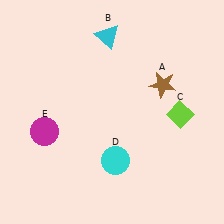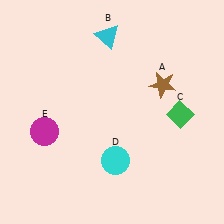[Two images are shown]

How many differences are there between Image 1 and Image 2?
There is 1 difference between the two images.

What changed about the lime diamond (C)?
In Image 1, C is lime. In Image 2, it changed to green.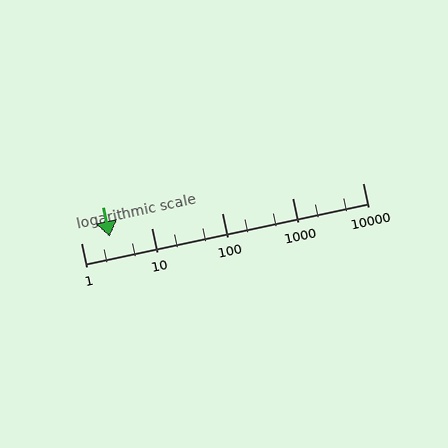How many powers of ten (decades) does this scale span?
The scale spans 4 decades, from 1 to 10000.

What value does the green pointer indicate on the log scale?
The pointer indicates approximately 2.6.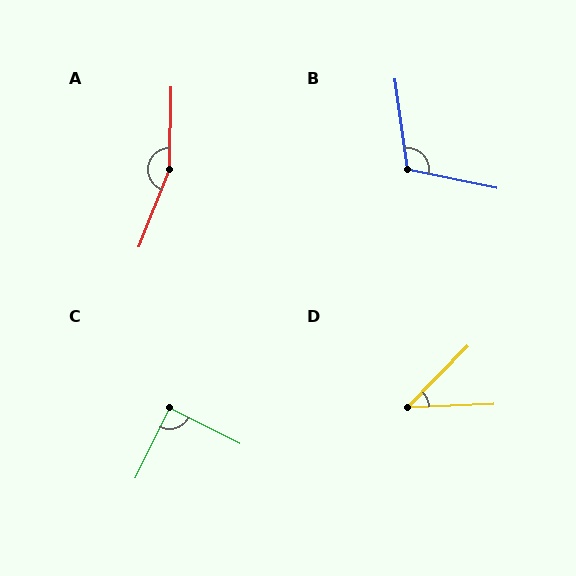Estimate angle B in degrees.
Approximately 110 degrees.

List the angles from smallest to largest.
D (44°), C (89°), B (110°), A (159°).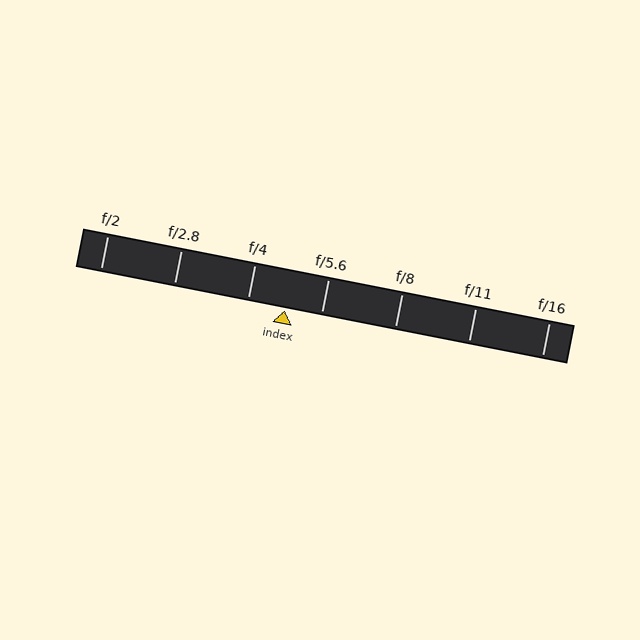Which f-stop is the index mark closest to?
The index mark is closest to f/5.6.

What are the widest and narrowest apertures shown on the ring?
The widest aperture shown is f/2 and the narrowest is f/16.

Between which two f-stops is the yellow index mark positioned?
The index mark is between f/4 and f/5.6.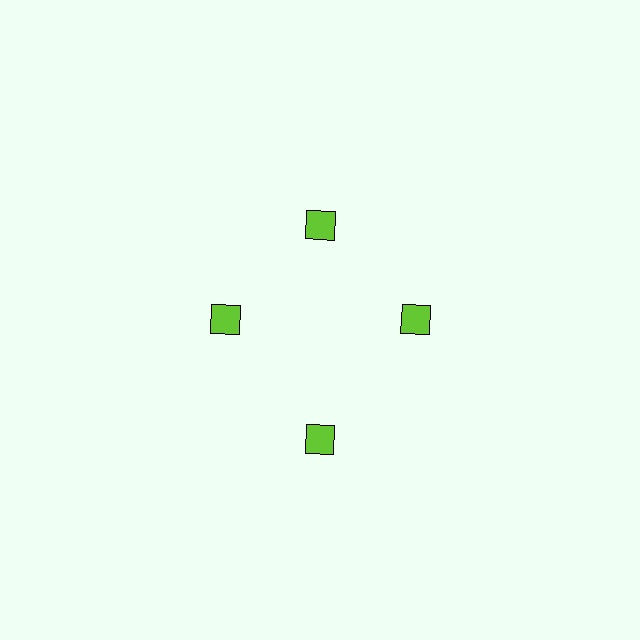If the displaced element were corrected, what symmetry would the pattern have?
It would have 4-fold rotational symmetry — the pattern would map onto itself every 90 degrees.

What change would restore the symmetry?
The symmetry would be restored by moving it inward, back onto the ring so that all 4 squares sit at equal angles and equal distance from the center.